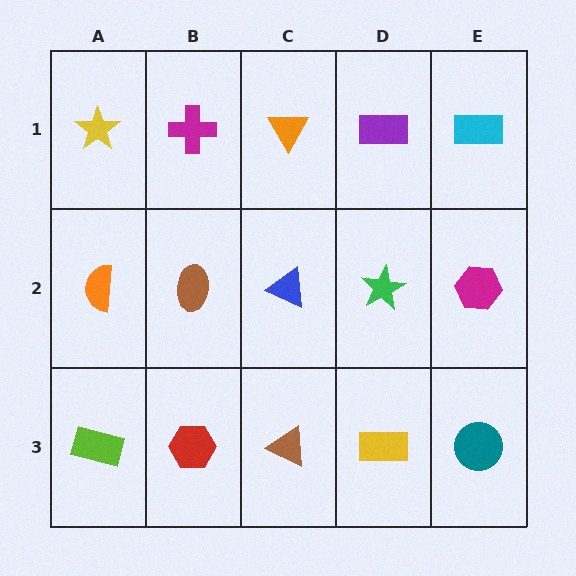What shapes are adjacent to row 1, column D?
A green star (row 2, column D), an orange triangle (row 1, column C), a cyan rectangle (row 1, column E).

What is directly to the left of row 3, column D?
A brown triangle.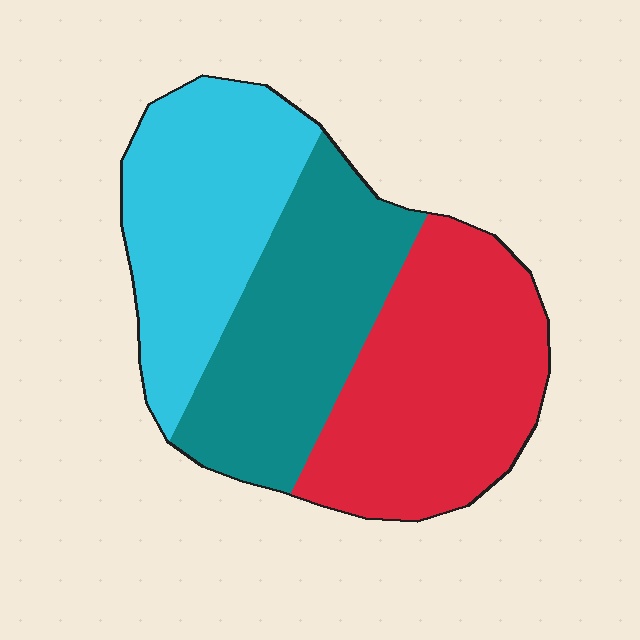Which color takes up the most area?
Red, at roughly 35%.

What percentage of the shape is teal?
Teal covers roughly 30% of the shape.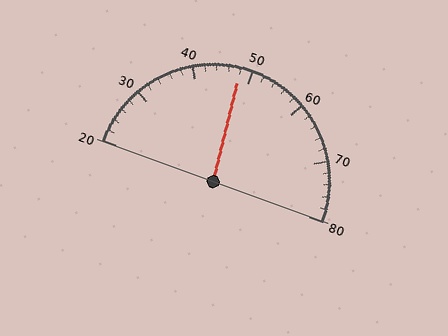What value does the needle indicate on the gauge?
The needle indicates approximately 48.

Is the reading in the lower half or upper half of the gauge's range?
The reading is in the lower half of the range (20 to 80).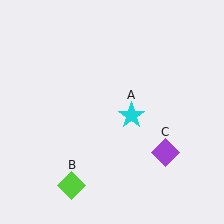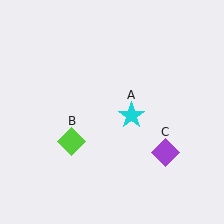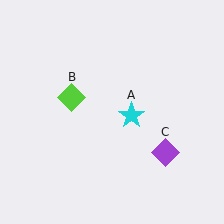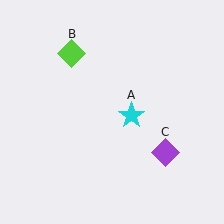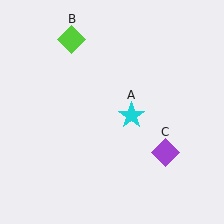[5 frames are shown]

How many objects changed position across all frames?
1 object changed position: lime diamond (object B).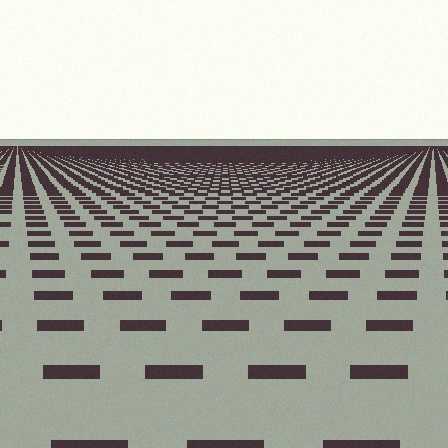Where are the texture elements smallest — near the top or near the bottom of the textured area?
Near the top.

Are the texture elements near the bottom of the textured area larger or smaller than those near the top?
Larger. Near the bottom, elements are closer to the viewer and appear at a bigger on-screen size.